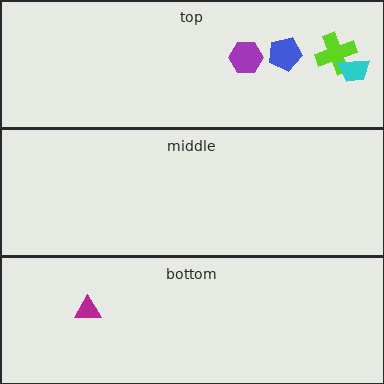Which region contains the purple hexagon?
The top region.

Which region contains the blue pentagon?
The top region.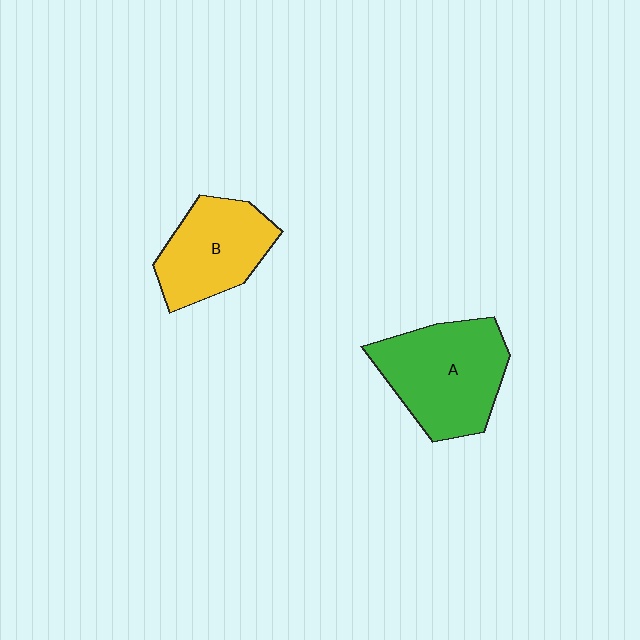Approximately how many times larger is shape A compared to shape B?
Approximately 1.3 times.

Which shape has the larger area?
Shape A (green).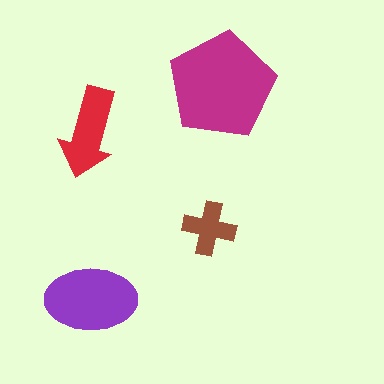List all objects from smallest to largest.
The brown cross, the red arrow, the purple ellipse, the magenta pentagon.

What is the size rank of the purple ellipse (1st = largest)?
2nd.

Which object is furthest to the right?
The magenta pentagon is rightmost.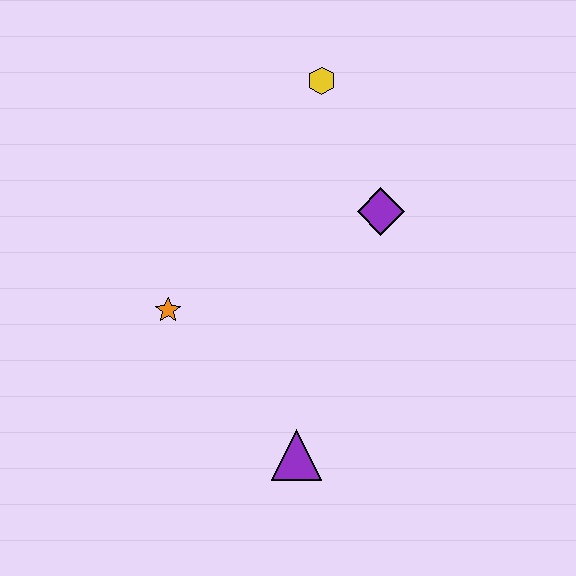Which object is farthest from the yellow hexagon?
The purple triangle is farthest from the yellow hexagon.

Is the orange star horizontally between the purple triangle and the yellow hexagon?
No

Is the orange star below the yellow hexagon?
Yes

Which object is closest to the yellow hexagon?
The purple diamond is closest to the yellow hexagon.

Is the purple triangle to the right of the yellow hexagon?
No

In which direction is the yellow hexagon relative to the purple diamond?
The yellow hexagon is above the purple diamond.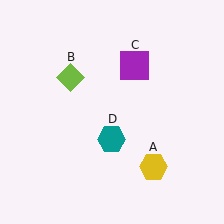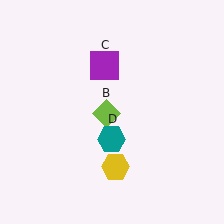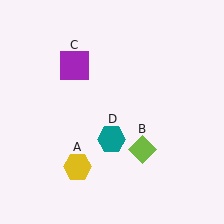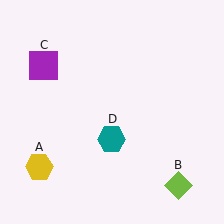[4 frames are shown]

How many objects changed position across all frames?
3 objects changed position: yellow hexagon (object A), lime diamond (object B), purple square (object C).